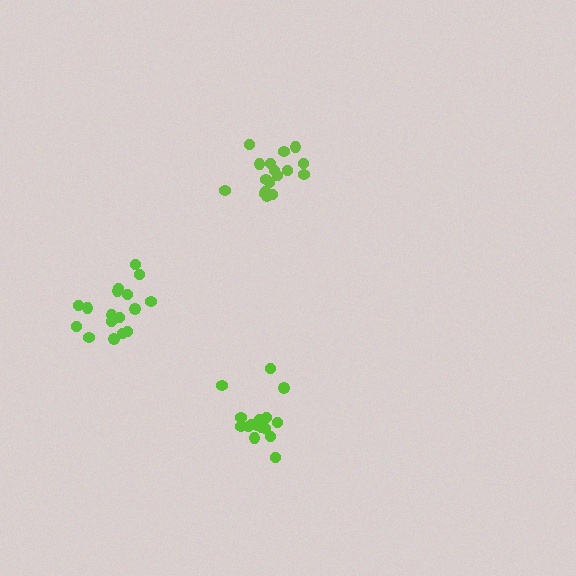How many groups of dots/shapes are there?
There are 3 groups.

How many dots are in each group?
Group 1: 17 dots, Group 2: 18 dots, Group 3: 17 dots (52 total).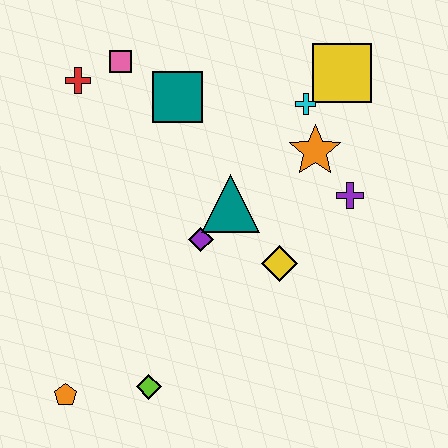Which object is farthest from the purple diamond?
The yellow square is farthest from the purple diamond.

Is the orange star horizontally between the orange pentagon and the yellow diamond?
No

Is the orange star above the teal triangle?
Yes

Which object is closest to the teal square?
The pink square is closest to the teal square.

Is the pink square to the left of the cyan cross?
Yes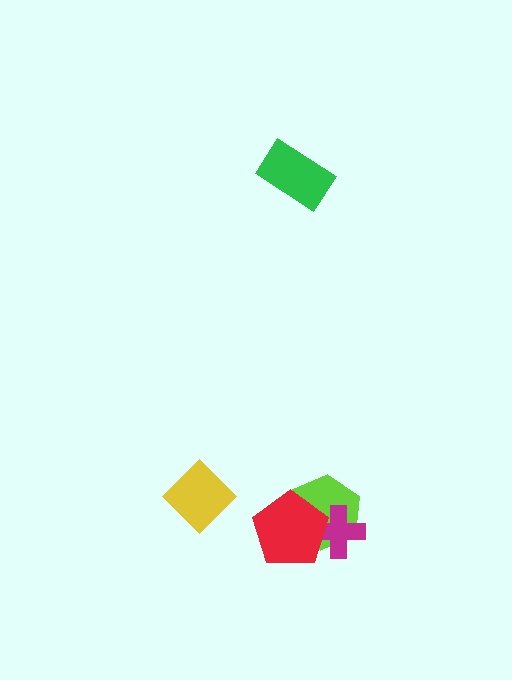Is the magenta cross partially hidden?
Yes, it is partially covered by another shape.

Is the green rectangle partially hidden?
No, no other shape covers it.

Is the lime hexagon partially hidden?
Yes, it is partially covered by another shape.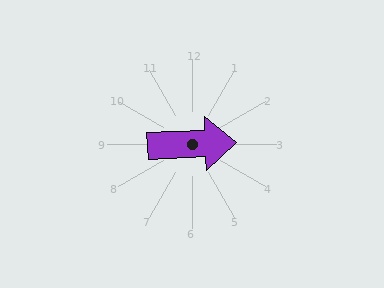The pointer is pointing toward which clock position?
Roughly 3 o'clock.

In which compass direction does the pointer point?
East.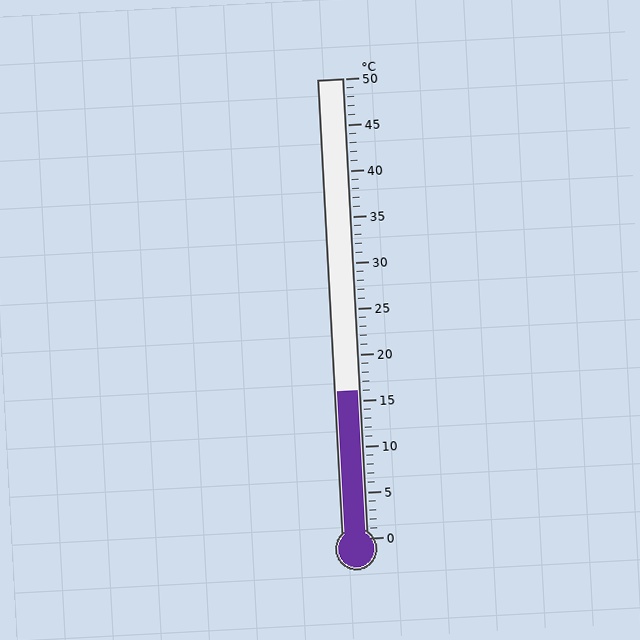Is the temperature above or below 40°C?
The temperature is below 40°C.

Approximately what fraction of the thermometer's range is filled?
The thermometer is filled to approximately 30% of its range.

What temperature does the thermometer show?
The thermometer shows approximately 16°C.